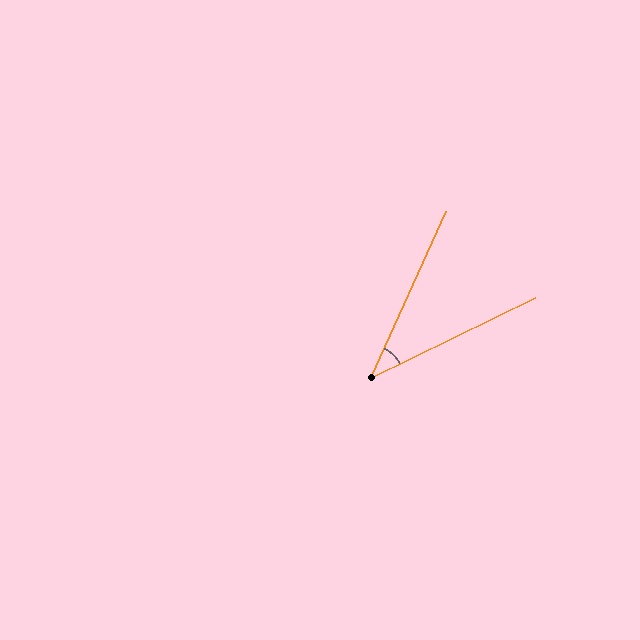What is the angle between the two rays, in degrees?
Approximately 39 degrees.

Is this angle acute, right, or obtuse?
It is acute.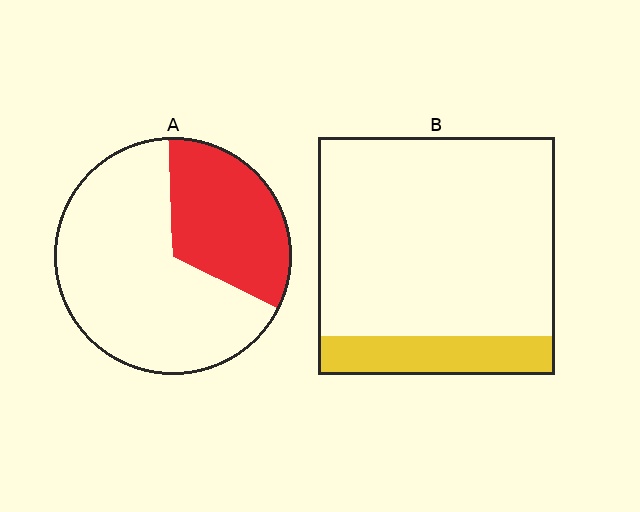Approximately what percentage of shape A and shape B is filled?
A is approximately 35% and B is approximately 15%.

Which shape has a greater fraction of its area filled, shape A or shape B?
Shape A.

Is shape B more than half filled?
No.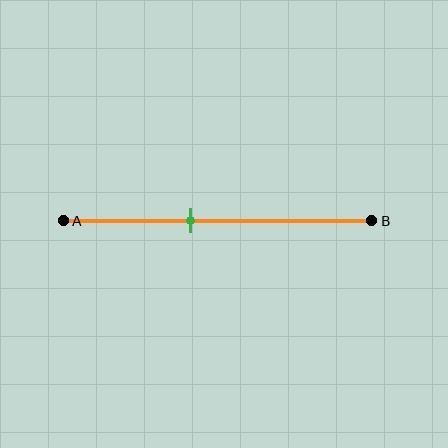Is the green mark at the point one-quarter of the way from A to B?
No, the mark is at about 40% from A, not at the 25% one-quarter point.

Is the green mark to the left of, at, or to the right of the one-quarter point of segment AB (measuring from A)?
The green mark is to the right of the one-quarter point of segment AB.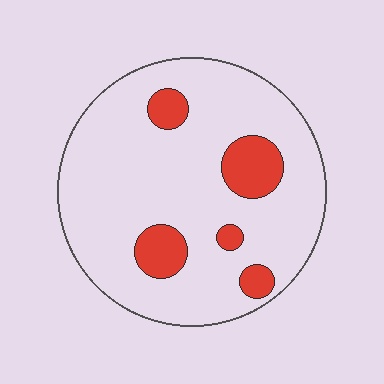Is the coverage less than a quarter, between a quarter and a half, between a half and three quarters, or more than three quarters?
Less than a quarter.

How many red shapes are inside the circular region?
5.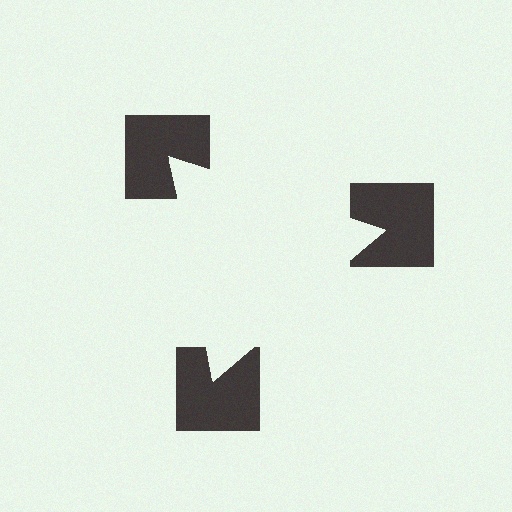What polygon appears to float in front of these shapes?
An illusory triangle — its edges are inferred from the aligned wedge cuts in the notched squares, not physically drawn.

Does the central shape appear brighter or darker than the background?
It typically appears slightly brighter than the background, even though no actual brightness change is drawn.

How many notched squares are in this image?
There are 3 — one at each vertex of the illusory triangle.